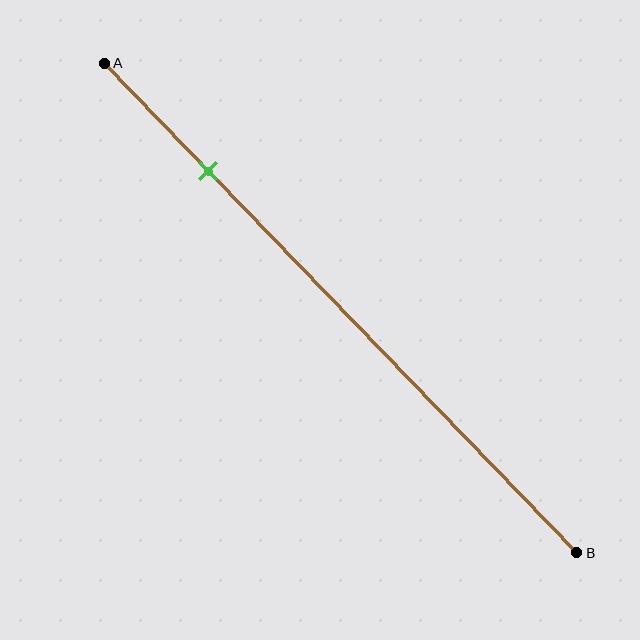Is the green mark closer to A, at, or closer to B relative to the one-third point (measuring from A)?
The green mark is closer to point A than the one-third point of segment AB.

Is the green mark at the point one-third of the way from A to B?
No, the mark is at about 20% from A, not at the 33% one-third point.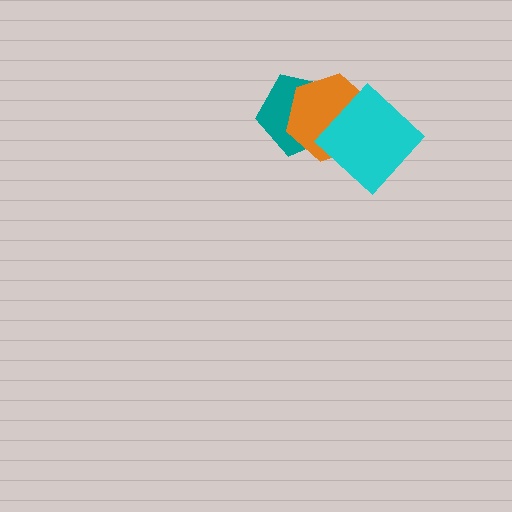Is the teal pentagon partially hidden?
Yes, it is partially covered by another shape.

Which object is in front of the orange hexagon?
The cyan diamond is in front of the orange hexagon.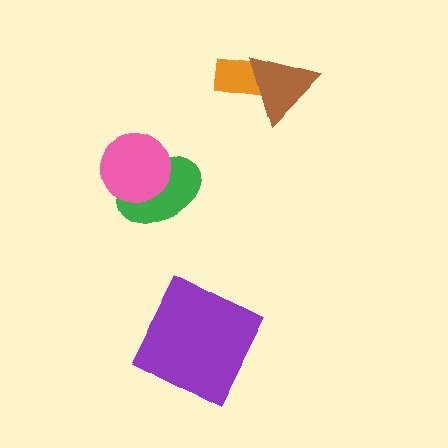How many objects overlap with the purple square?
0 objects overlap with the purple square.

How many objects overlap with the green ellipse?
1 object overlaps with the green ellipse.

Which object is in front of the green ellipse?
The pink circle is in front of the green ellipse.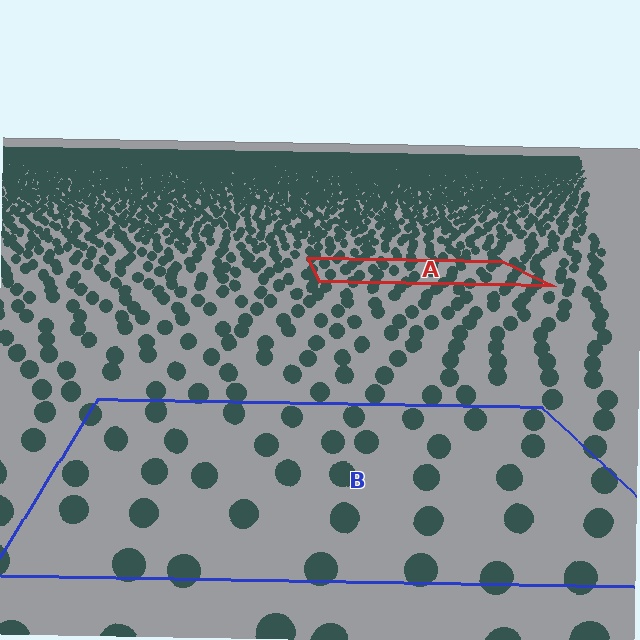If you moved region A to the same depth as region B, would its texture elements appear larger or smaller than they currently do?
They would appear larger. At a closer depth, the same texture elements are projected at a bigger on-screen size.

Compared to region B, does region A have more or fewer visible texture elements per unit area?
Region A has more texture elements per unit area — they are packed more densely because it is farther away.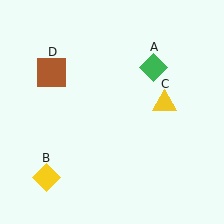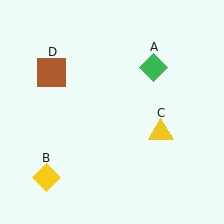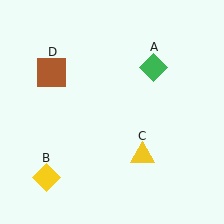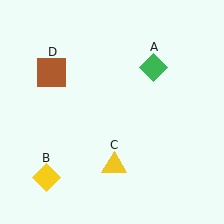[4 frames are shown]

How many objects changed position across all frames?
1 object changed position: yellow triangle (object C).